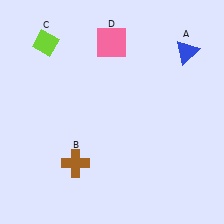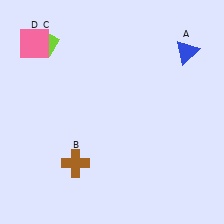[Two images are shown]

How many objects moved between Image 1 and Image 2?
1 object moved between the two images.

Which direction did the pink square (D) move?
The pink square (D) moved left.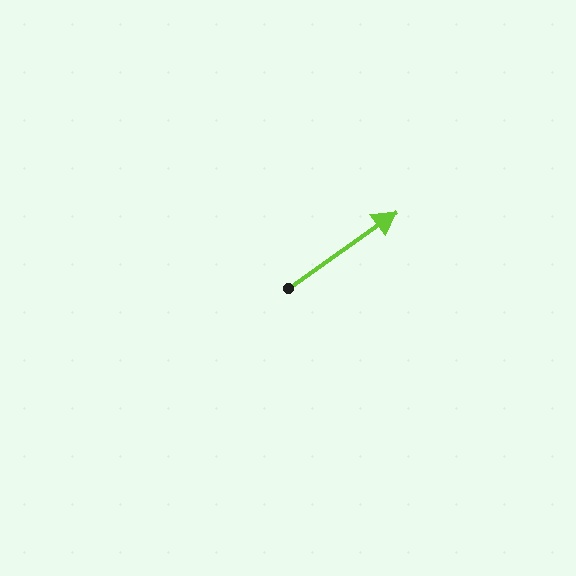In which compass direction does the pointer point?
Northeast.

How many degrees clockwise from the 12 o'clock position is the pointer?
Approximately 55 degrees.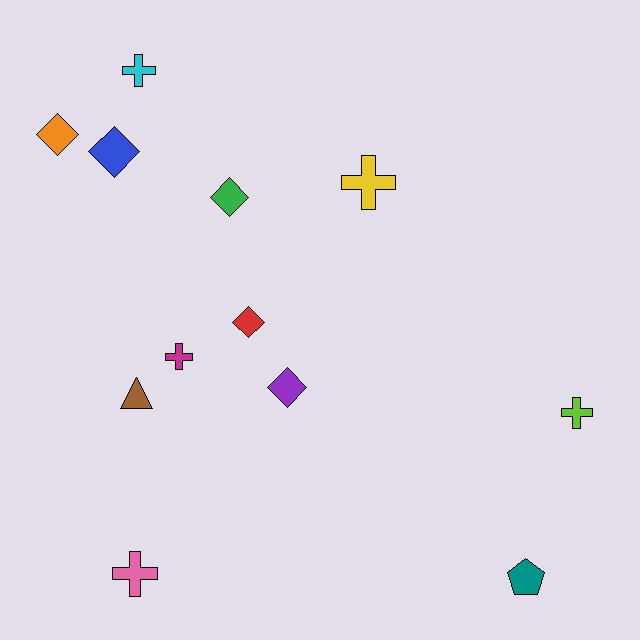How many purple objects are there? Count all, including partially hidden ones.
There is 1 purple object.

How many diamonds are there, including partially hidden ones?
There are 5 diamonds.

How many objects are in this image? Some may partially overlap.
There are 12 objects.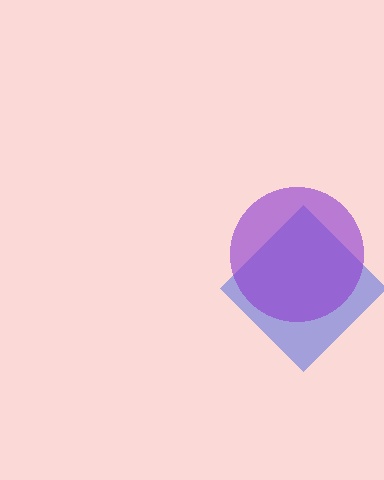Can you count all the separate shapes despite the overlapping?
Yes, there are 2 separate shapes.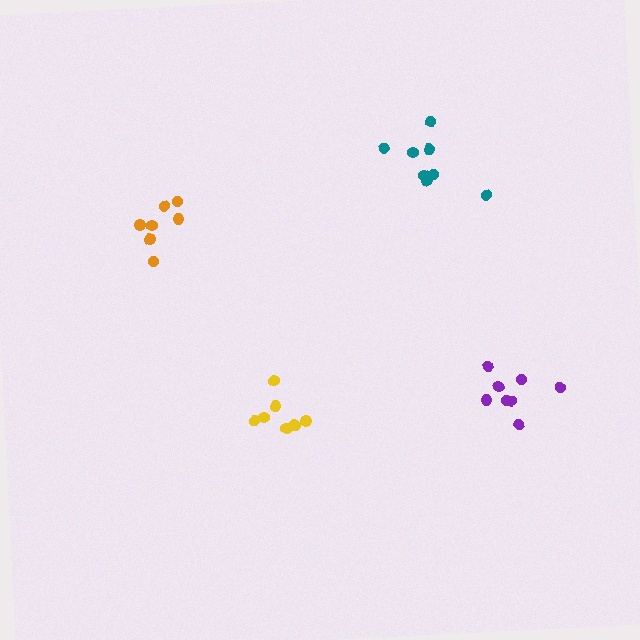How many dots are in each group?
Group 1: 8 dots, Group 2: 7 dots, Group 3: 8 dots, Group 4: 9 dots (32 total).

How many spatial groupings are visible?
There are 4 spatial groupings.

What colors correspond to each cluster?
The clusters are colored: yellow, orange, purple, teal.